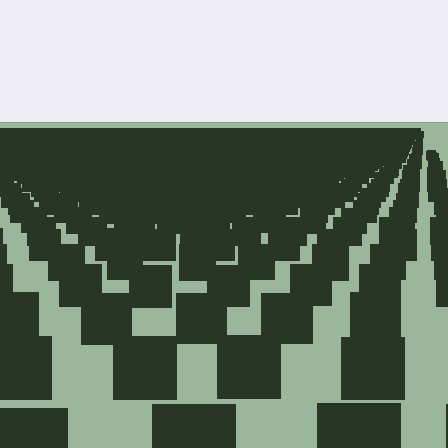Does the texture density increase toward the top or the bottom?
Density increases toward the top.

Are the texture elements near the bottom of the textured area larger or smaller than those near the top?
Larger. Near the bottom, elements are closer to the viewer and appear at a bigger on-screen size.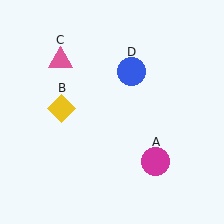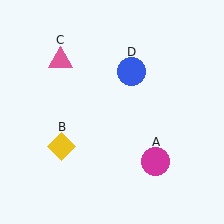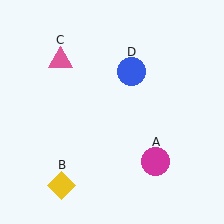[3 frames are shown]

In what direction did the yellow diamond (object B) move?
The yellow diamond (object B) moved down.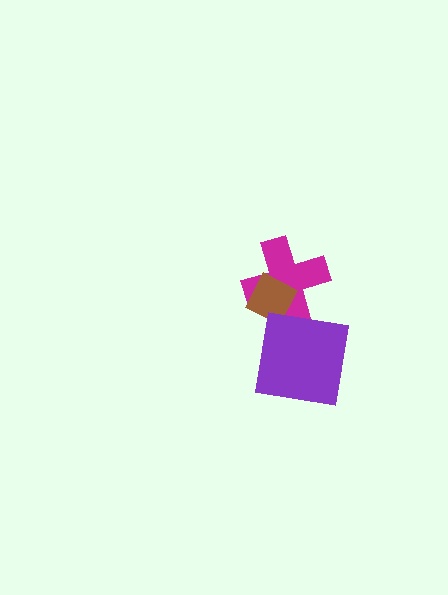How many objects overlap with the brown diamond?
1 object overlaps with the brown diamond.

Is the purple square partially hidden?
No, no other shape covers it.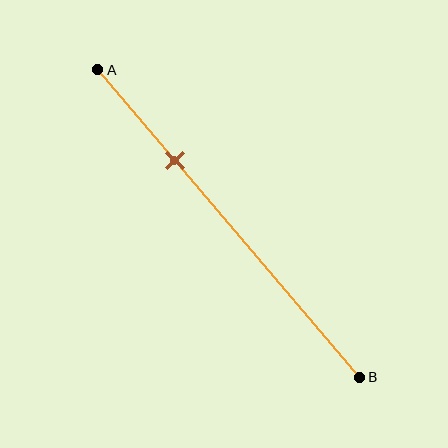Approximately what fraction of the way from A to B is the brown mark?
The brown mark is approximately 30% of the way from A to B.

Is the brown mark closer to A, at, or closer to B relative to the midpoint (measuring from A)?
The brown mark is closer to point A than the midpoint of segment AB.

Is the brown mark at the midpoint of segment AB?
No, the mark is at about 30% from A, not at the 50% midpoint.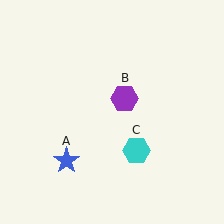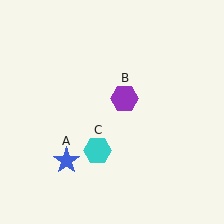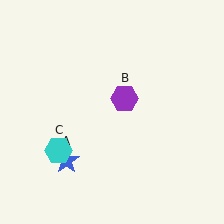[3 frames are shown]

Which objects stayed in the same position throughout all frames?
Blue star (object A) and purple hexagon (object B) remained stationary.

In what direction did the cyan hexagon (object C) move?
The cyan hexagon (object C) moved left.